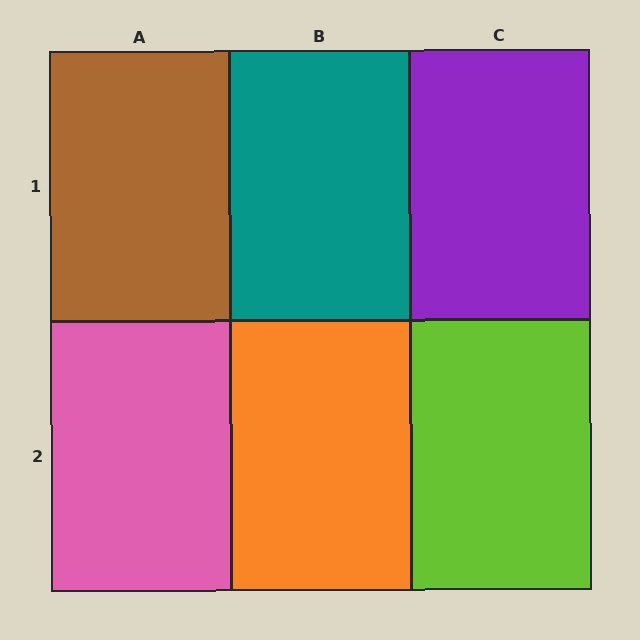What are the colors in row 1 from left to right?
Brown, teal, purple.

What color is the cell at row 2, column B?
Orange.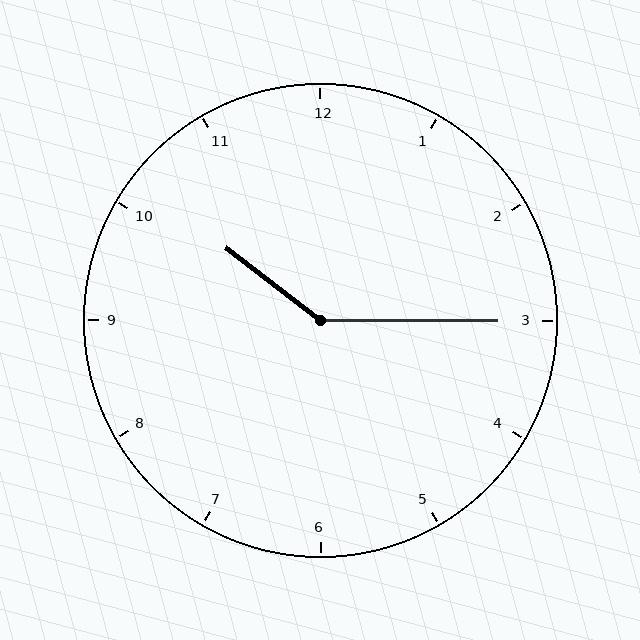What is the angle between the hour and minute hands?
Approximately 142 degrees.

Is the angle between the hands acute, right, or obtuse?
It is obtuse.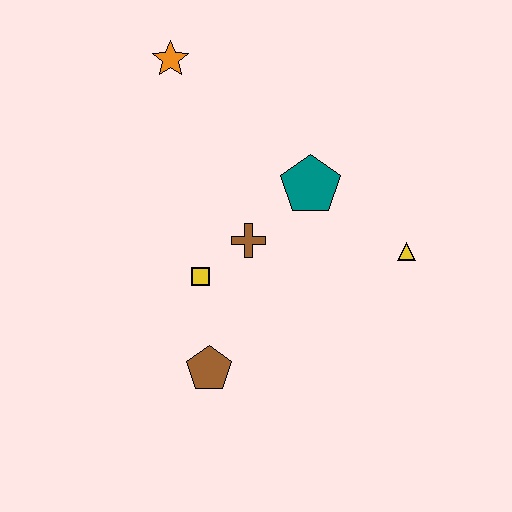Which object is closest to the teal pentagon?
The brown cross is closest to the teal pentagon.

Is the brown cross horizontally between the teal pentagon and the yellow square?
Yes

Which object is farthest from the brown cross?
The orange star is farthest from the brown cross.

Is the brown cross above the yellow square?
Yes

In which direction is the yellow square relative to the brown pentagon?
The yellow square is above the brown pentagon.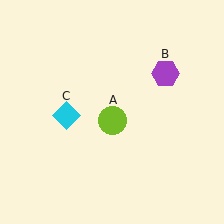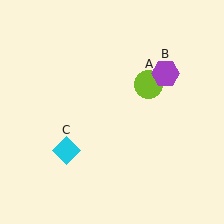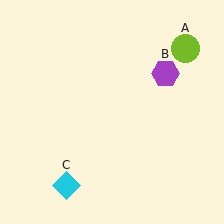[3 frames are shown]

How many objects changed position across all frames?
2 objects changed position: lime circle (object A), cyan diamond (object C).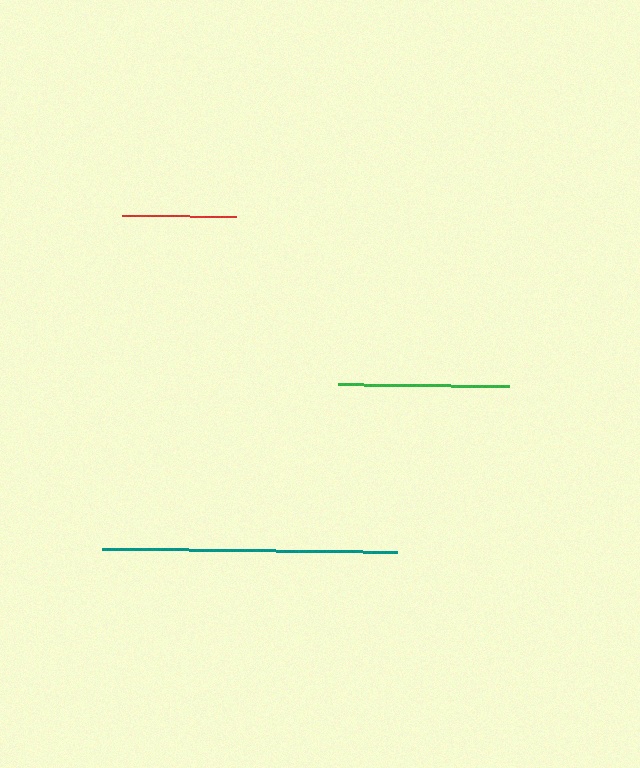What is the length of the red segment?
The red segment is approximately 114 pixels long.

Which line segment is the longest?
The teal line is the longest at approximately 295 pixels.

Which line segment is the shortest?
The red line is the shortest at approximately 114 pixels.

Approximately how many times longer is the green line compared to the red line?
The green line is approximately 1.5 times the length of the red line.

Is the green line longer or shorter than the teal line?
The teal line is longer than the green line.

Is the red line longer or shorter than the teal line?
The teal line is longer than the red line.